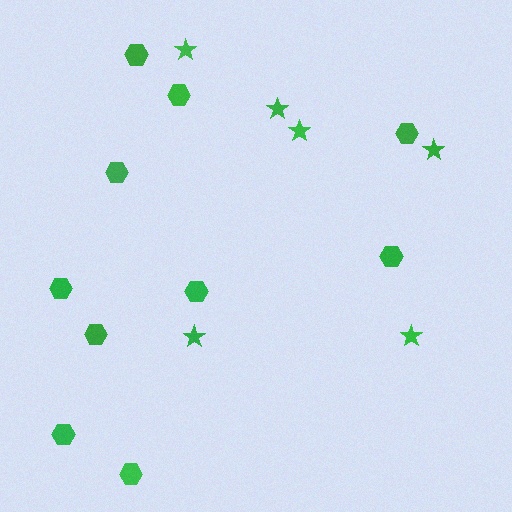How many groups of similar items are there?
There are 2 groups: one group of hexagons (10) and one group of stars (6).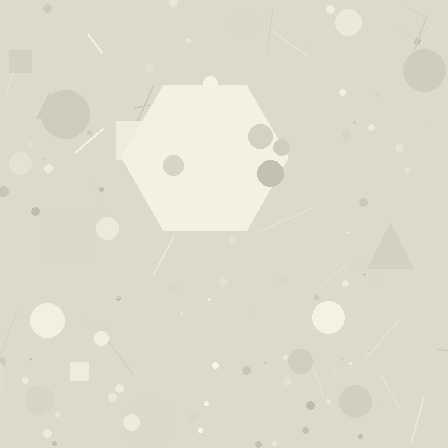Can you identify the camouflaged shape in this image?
The camouflaged shape is a hexagon.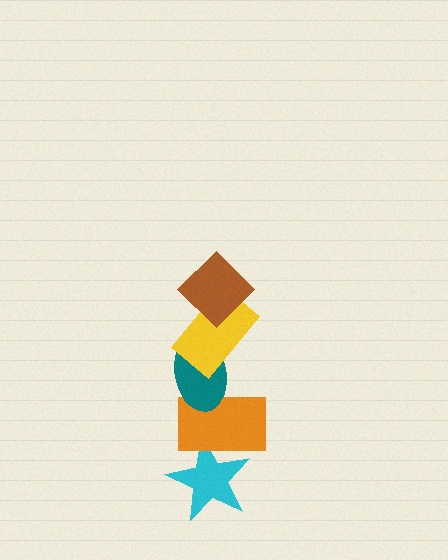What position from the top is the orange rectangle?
The orange rectangle is 4th from the top.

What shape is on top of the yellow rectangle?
The brown diamond is on top of the yellow rectangle.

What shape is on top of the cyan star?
The orange rectangle is on top of the cyan star.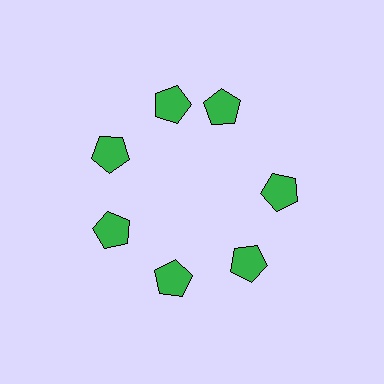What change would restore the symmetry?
The symmetry would be restored by rotating it back into even spacing with its neighbors so that all 7 pentagons sit at equal angles and equal distance from the center.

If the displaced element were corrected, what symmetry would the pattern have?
It would have 7-fold rotational symmetry — the pattern would map onto itself every 51 degrees.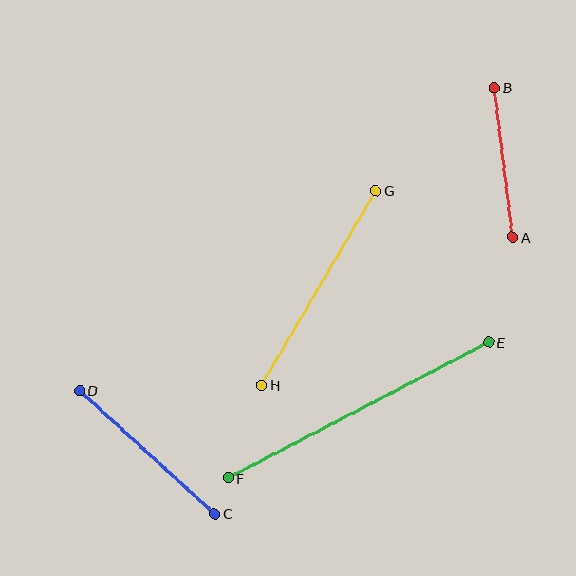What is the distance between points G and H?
The distance is approximately 226 pixels.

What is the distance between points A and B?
The distance is approximately 150 pixels.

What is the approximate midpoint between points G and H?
The midpoint is at approximately (319, 288) pixels.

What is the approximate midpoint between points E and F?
The midpoint is at approximately (358, 410) pixels.